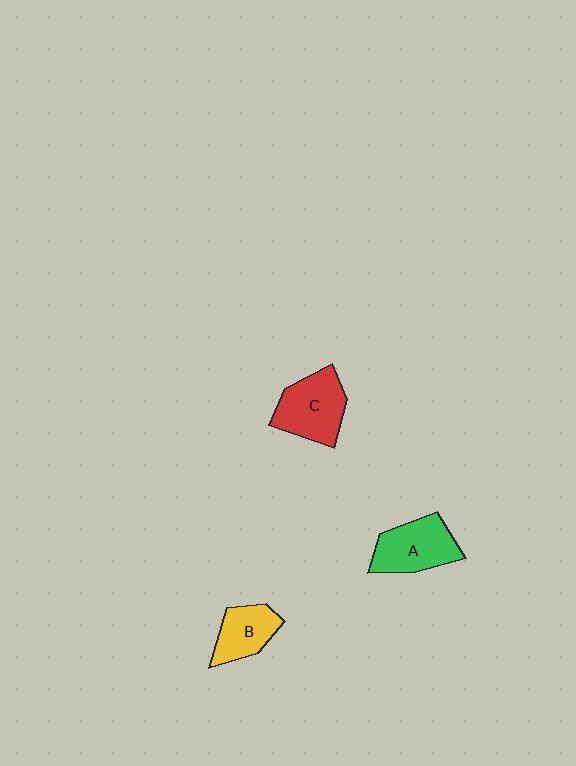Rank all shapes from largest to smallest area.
From largest to smallest: C (red), A (green), B (yellow).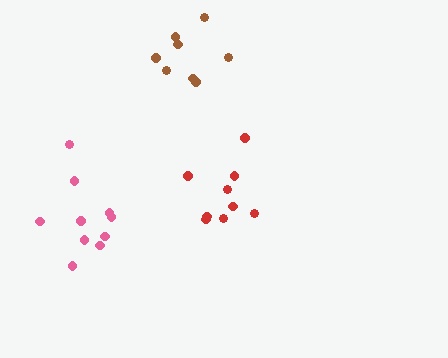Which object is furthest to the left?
The pink cluster is leftmost.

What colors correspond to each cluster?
The clusters are colored: red, pink, brown.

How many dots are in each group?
Group 1: 9 dots, Group 2: 10 dots, Group 3: 8 dots (27 total).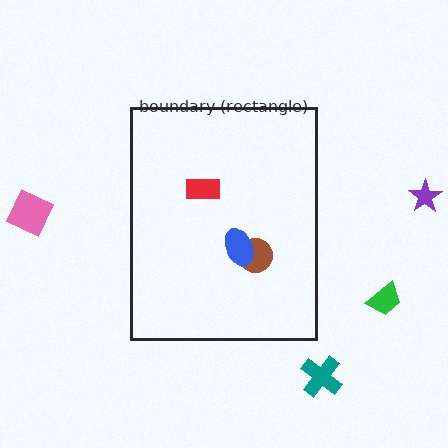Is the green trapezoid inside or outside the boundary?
Outside.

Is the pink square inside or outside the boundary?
Outside.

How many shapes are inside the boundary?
3 inside, 4 outside.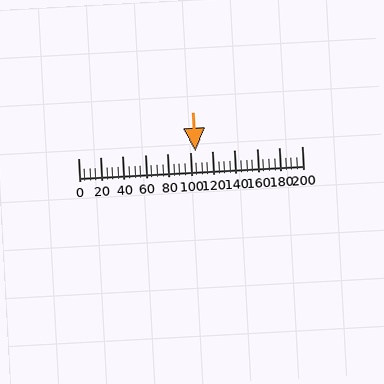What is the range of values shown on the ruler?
The ruler shows values from 0 to 200.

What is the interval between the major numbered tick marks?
The major tick marks are spaced 20 units apart.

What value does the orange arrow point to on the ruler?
The orange arrow points to approximately 105.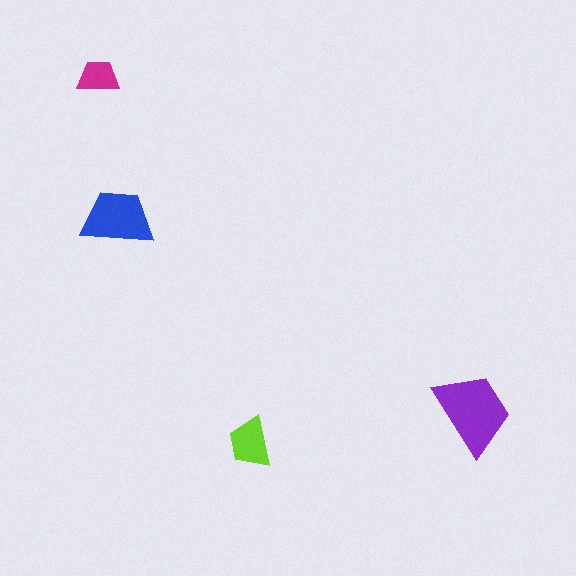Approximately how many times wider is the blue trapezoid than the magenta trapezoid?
About 1.5 times wider.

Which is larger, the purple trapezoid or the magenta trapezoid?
The purple one.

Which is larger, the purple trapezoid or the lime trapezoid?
The purple one.